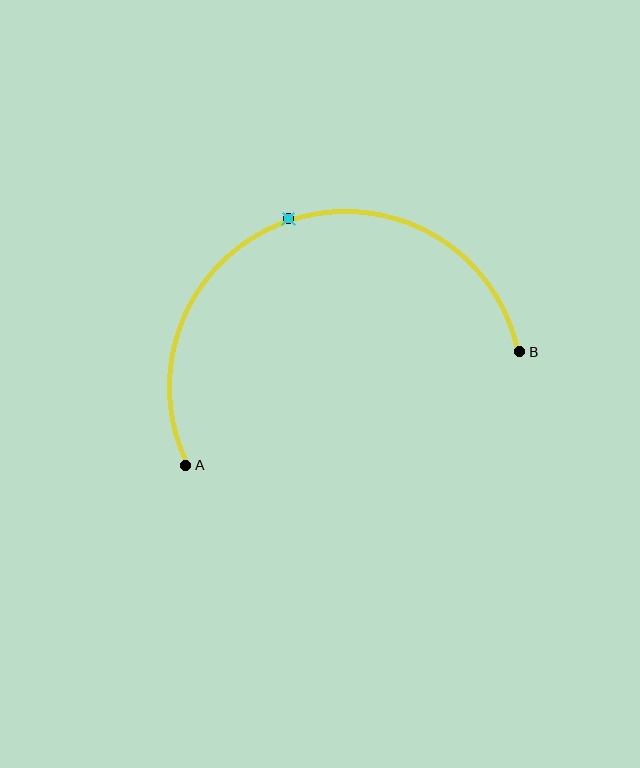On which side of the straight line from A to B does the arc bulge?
The arc bulges above the straight line connecting A and B.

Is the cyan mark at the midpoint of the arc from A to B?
Yes. The cyan mark lies on the arc at equal arc-length from both A and B — it is the arc midpoint.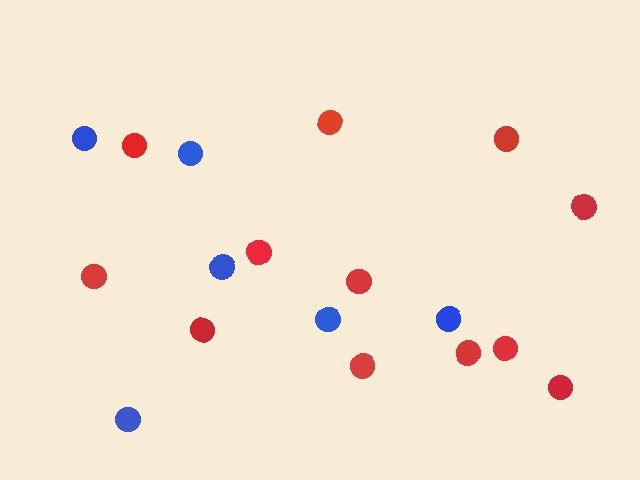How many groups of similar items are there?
There are 2 groups: one group of red circles (12) and one group of blue circles (6).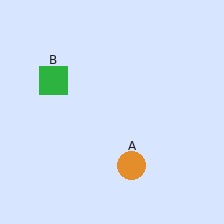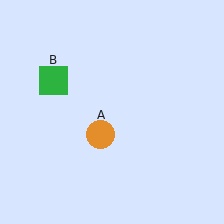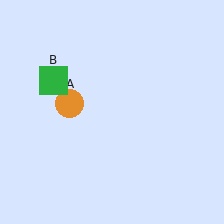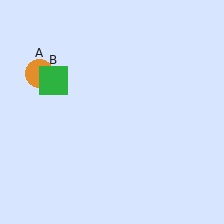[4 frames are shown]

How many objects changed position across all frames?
1 object changed position: orange circle (object A).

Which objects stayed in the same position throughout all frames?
Green square (object B) remained stationary.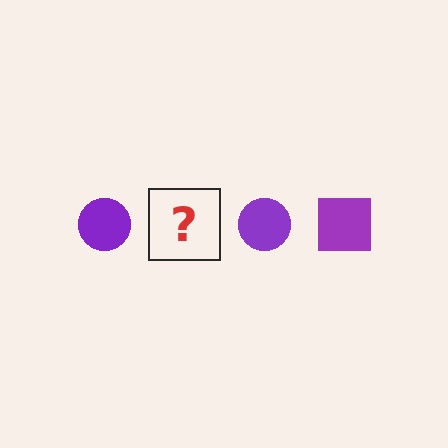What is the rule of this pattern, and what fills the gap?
The rule is that the pattern cycles through circle, square shapes in purple. The gap should be filled with a purple square.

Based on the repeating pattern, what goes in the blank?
The blank should be a purple square.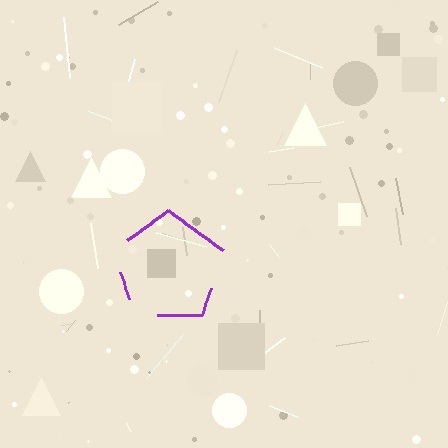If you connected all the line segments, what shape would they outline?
They would outline a pentagon.